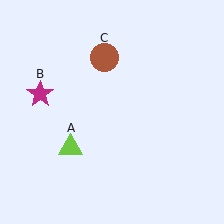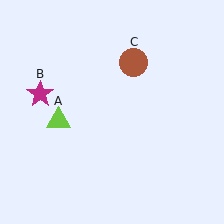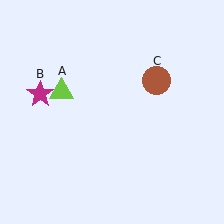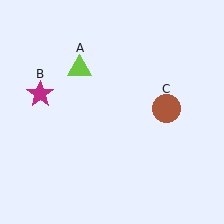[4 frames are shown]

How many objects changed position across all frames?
2 objects changed position: lime triangle (object A), brown circle (object C).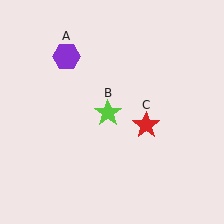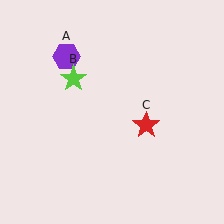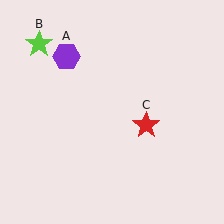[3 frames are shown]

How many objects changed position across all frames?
1 object changed position: lime star (object B).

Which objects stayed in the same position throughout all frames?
Purple hexagon (object A) and red star (object C) remained stationary.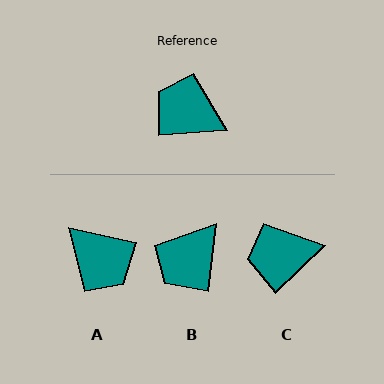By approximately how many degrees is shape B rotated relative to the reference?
Approximately 79 degrees counter-clockwise.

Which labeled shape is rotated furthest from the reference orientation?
A, about 163 degrees away.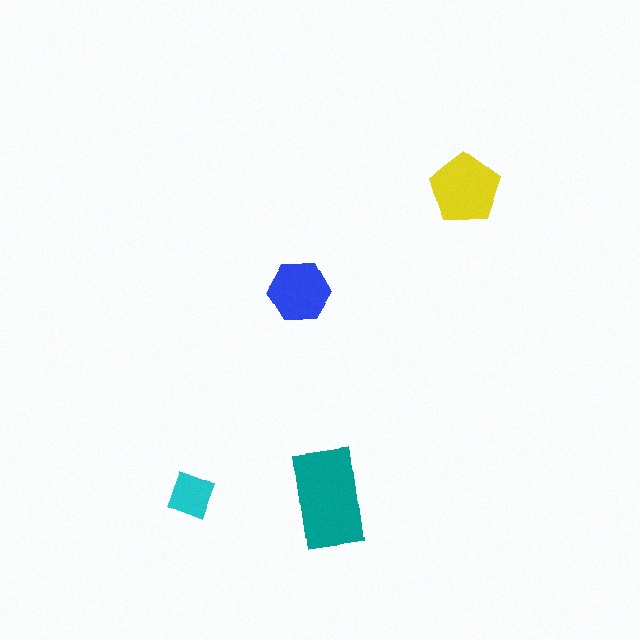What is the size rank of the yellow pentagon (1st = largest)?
2nd.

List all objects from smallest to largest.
The cyan diamond, the blue hexagon, the yellow pentagon, the teal rectangle.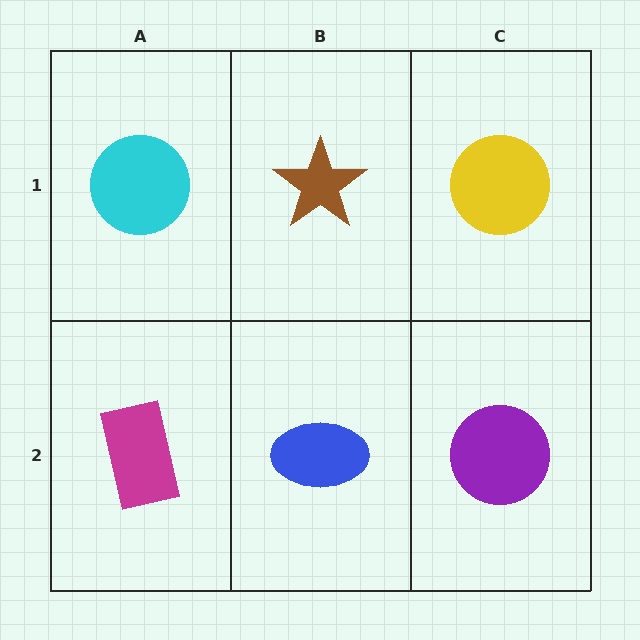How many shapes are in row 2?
3 shapes.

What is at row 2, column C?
A purple circle.